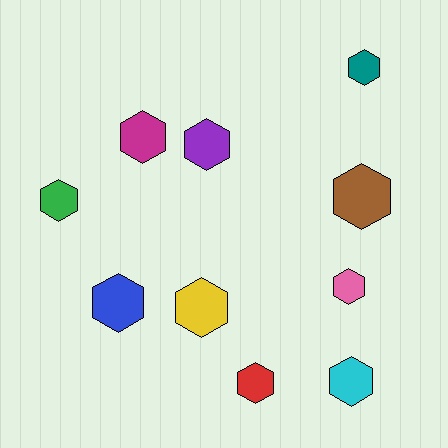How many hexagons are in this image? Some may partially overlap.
There are 10 hexagons.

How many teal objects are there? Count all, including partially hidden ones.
There is 1 teal object.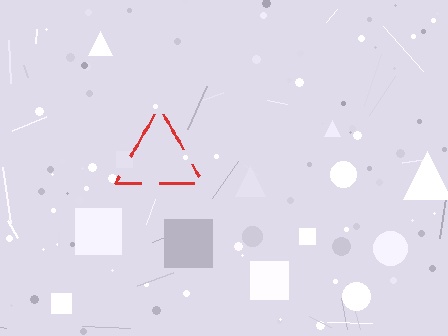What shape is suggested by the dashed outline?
The dashed outline suggests a triangle.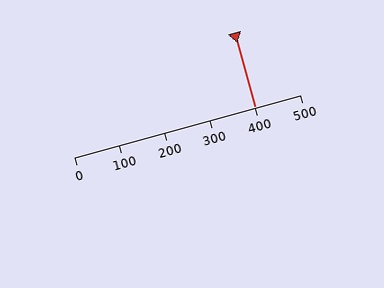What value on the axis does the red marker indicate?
The marker indicates approximately 400.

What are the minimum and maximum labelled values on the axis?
The axis runs from 0 to 500.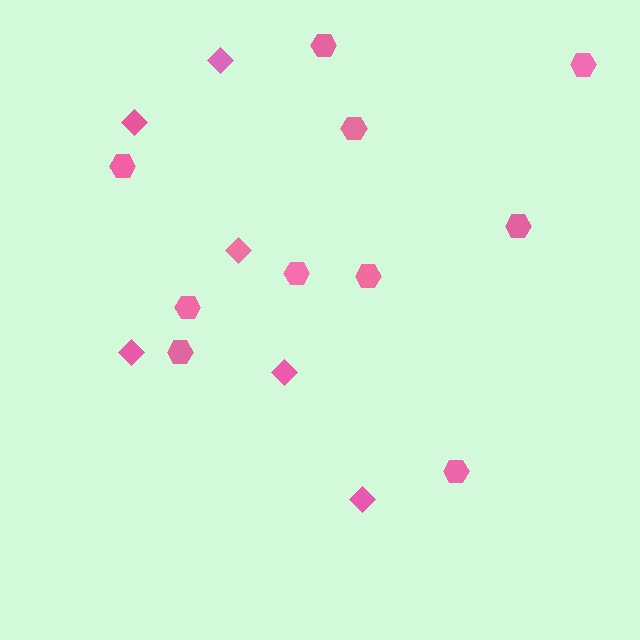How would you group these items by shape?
There are 2 groups: one group of hexagons (10) and one group of diamonds (6).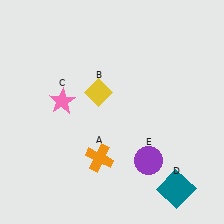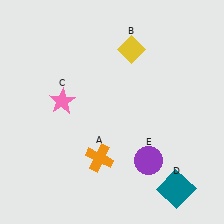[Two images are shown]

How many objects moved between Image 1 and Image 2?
1 object moved between the two images.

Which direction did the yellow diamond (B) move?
The yellow diamond (B) moved up.